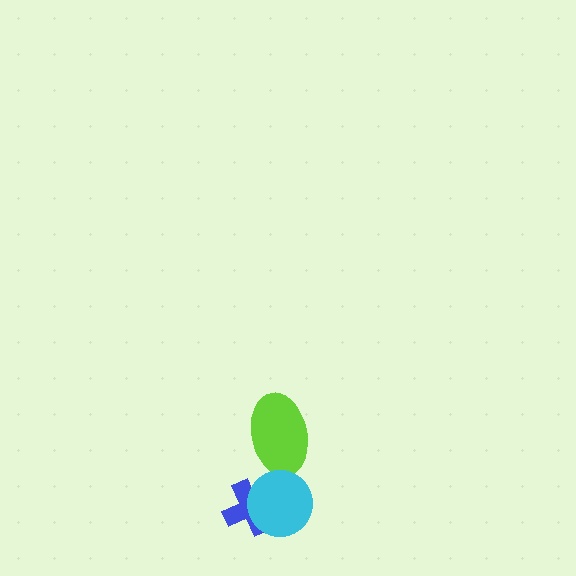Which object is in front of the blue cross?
The cyan circle is in front of the blue cross.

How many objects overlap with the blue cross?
1 object overlaps with the blue cross.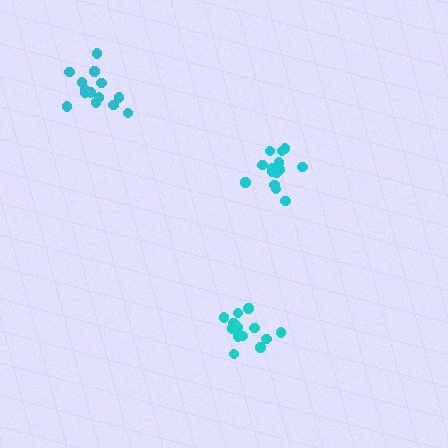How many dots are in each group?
Group 1: 14 dots, Group 2: 13 dots, Group 3: 14 dots (41 total).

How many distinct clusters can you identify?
There are 3 distinct clusters.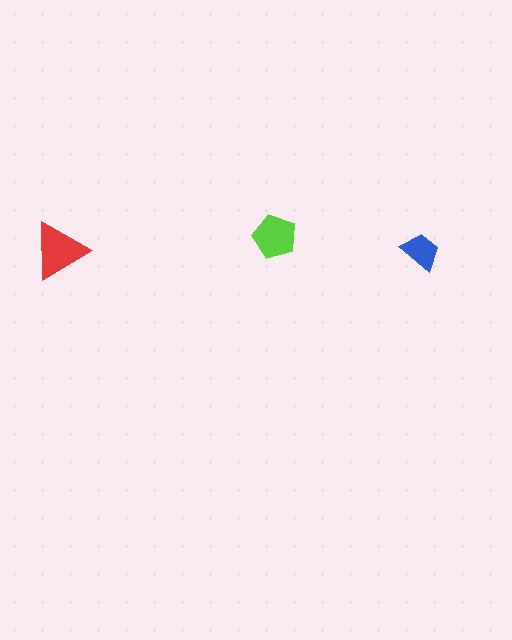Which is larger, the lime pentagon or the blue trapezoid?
The lime pentagon.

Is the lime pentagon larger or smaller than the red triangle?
Smaller.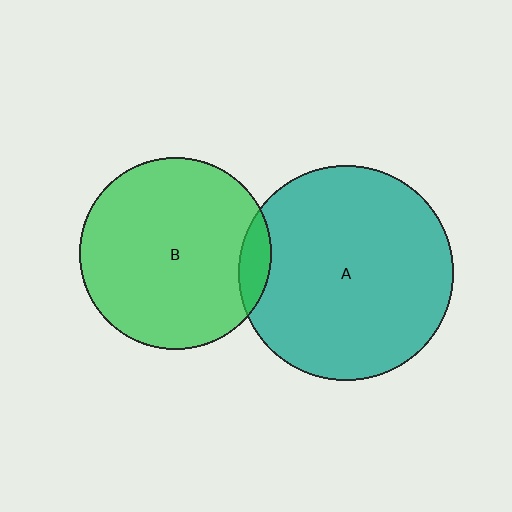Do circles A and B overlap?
Yes.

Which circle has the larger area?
Circle A (teal).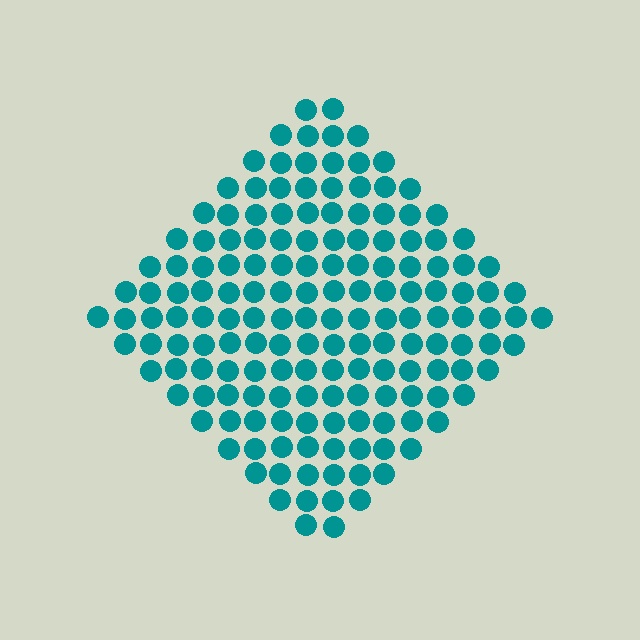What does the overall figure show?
The overall figure shows a diamond.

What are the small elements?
The small elements are circles.